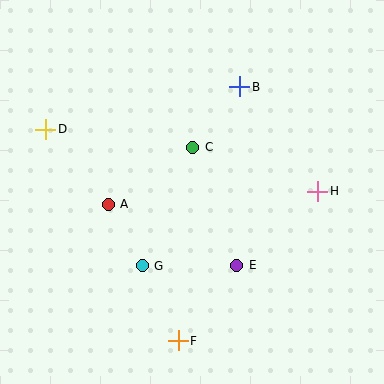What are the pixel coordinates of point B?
Point B is at (240, 87).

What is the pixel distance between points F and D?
The distance between F and D is 249 pixels.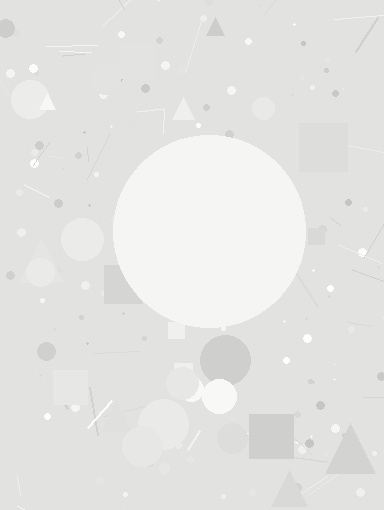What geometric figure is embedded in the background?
A circle is embedded in the background.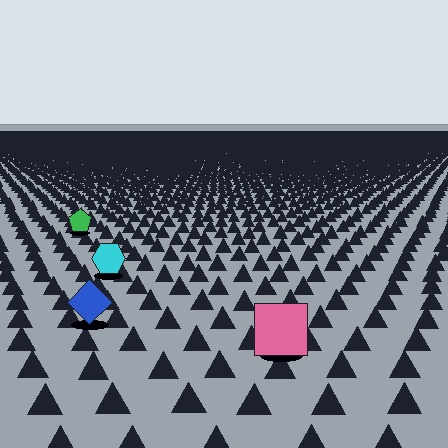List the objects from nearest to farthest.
From nearest to farthest: the pink square, the blue diamond, the cyan hexagon, the green pentagon.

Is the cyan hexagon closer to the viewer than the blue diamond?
No. The blue diamond is closer — you can tell from the texture gradient: the ground texture is coarser near it.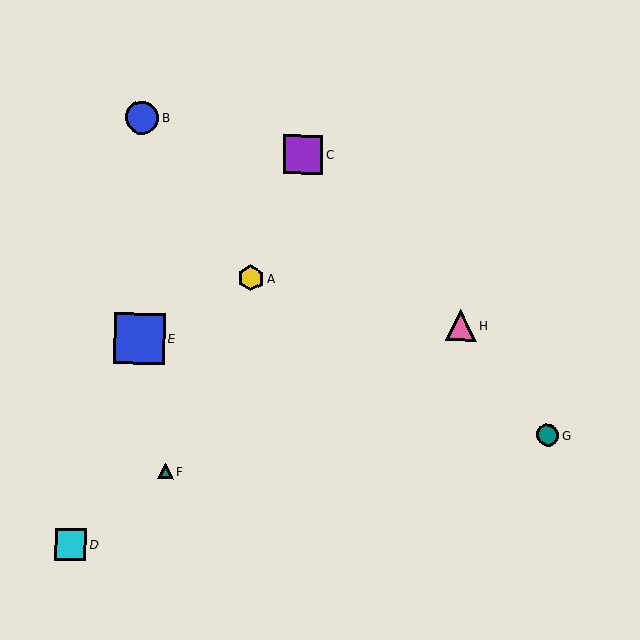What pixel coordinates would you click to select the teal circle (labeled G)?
Click at (548, 435) to select the teal circle G.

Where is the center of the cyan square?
The center of the cyan square is at (70, 544).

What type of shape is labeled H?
Shape H is a pink triangle.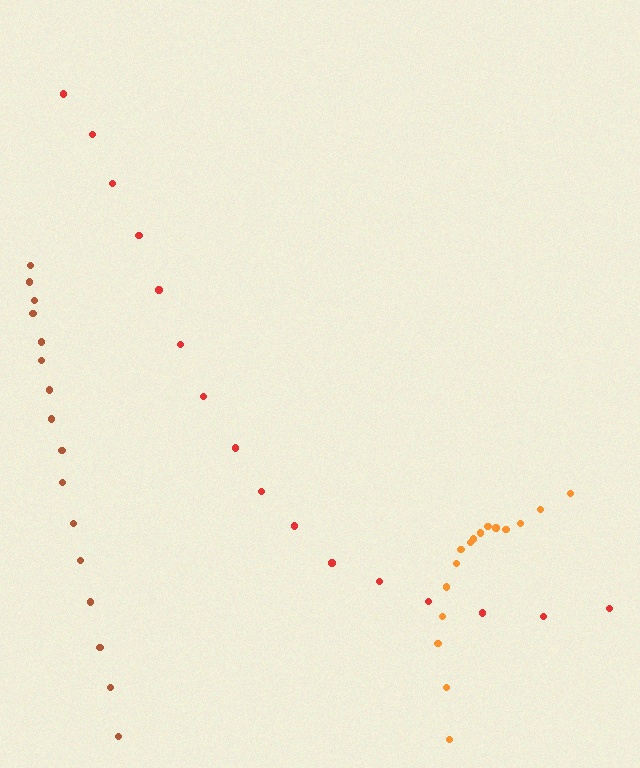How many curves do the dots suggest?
There are 3 distinct paths.